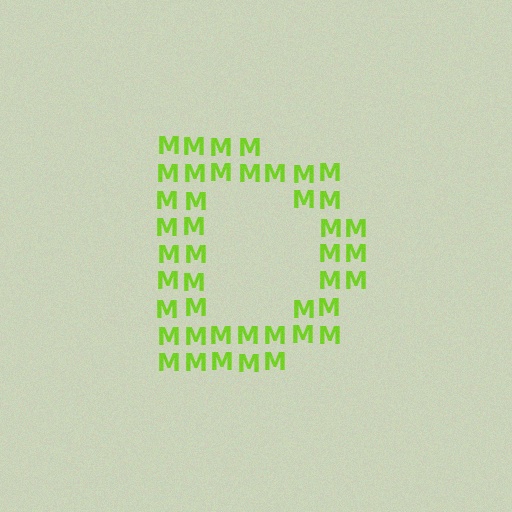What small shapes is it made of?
It is made of small letter M's.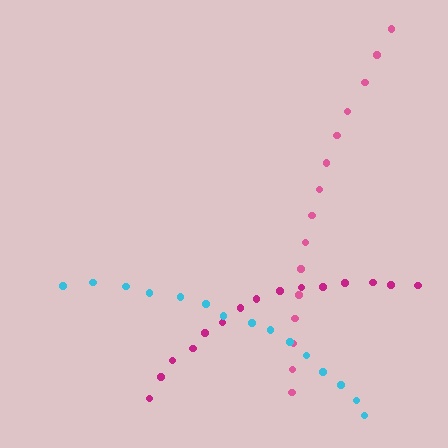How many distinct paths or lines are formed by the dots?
There are 3 distinct paths.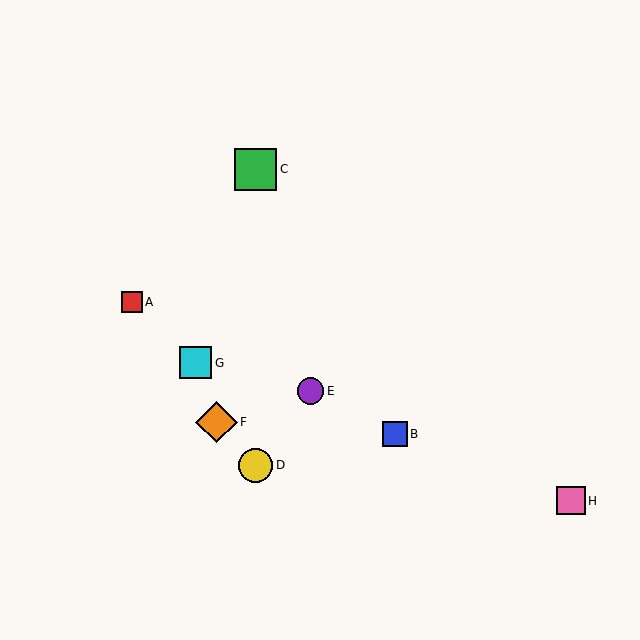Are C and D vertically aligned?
Yes, both are at x≈256.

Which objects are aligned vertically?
Objects C, D are aligned vertically.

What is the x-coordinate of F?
Object F is at x≈216.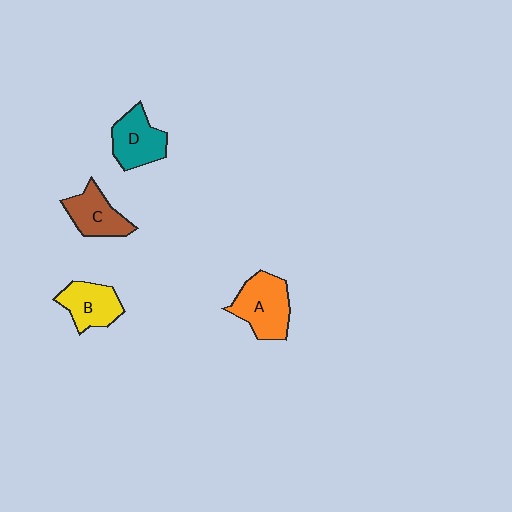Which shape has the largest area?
Shape A (orange).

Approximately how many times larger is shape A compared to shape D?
Approximately 1.2 times.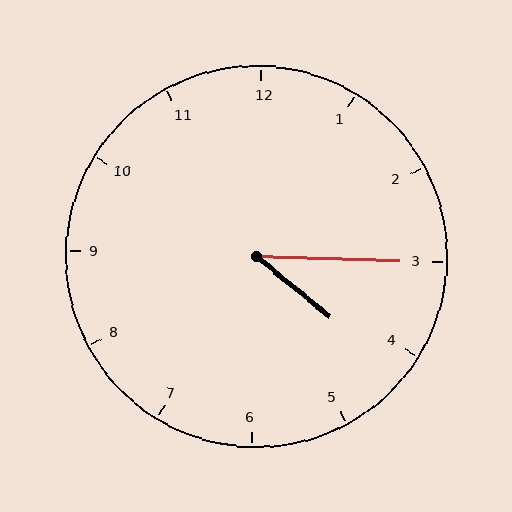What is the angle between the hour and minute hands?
Approximately 38 degrees.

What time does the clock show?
4:15.